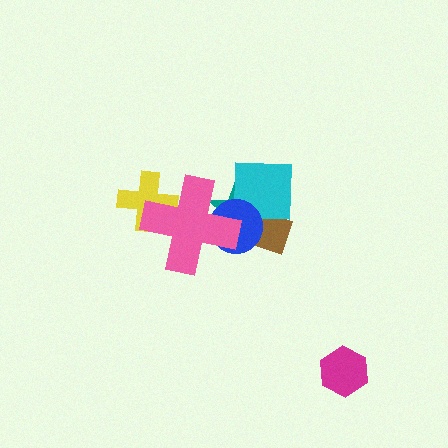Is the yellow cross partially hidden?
Yes, it is partially covered by another shape.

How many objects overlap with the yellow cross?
1 object overlaps with the yellow cross.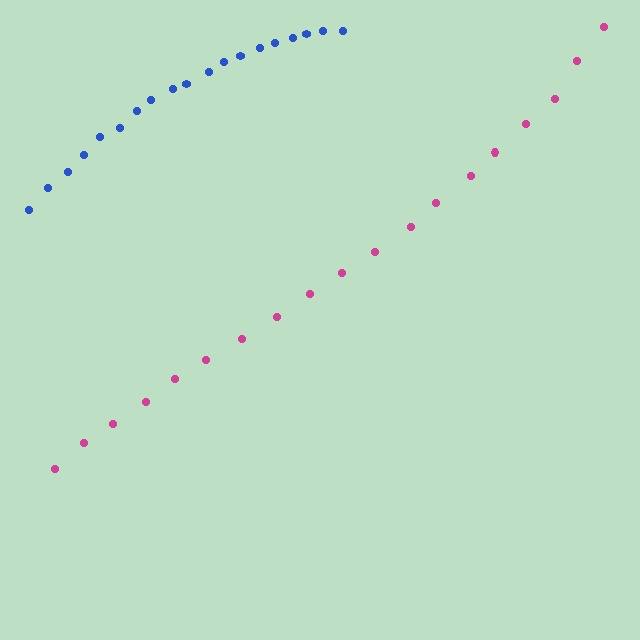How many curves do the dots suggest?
There are 2 distinct paths.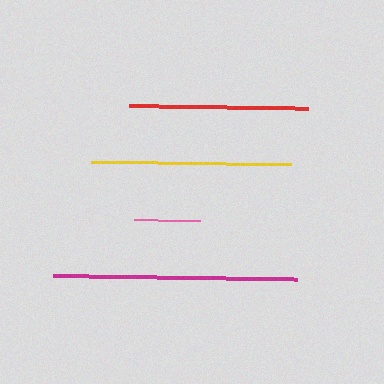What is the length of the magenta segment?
The magenta segment is approximately 245 pixels long.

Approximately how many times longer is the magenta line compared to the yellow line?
The magenta line is approximately 1.2 times the length of the yellow line.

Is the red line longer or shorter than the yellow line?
The yellow line is longer than the red line.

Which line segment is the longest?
The magenta line is the longest at approximately 245 pixels.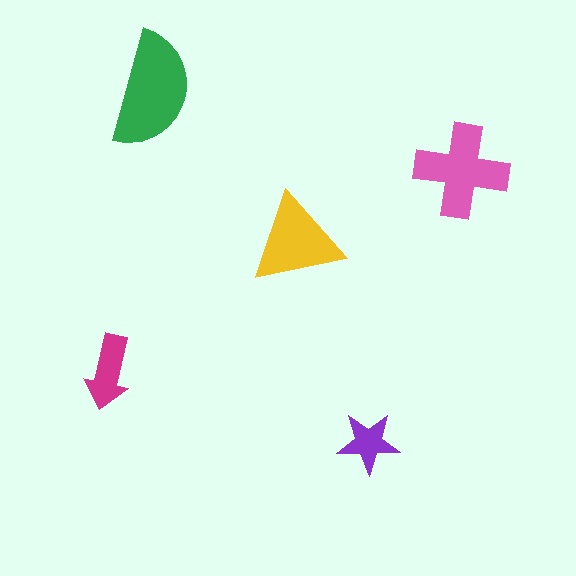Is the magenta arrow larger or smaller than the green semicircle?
Smaller.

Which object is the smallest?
The purple star.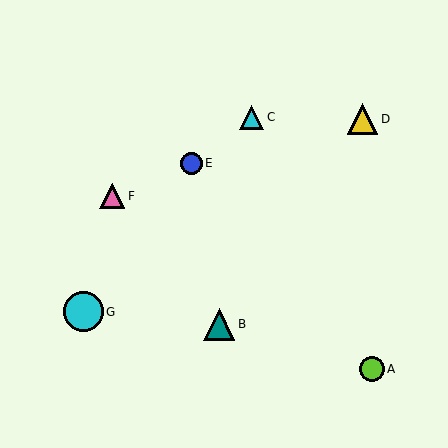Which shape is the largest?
The cyan circle (labeled G) is the largest.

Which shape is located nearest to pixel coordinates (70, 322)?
The cyan circle (labeled G) at (83, 312) is nearest to that location.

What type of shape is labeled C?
Shape C is a cyan triangle.